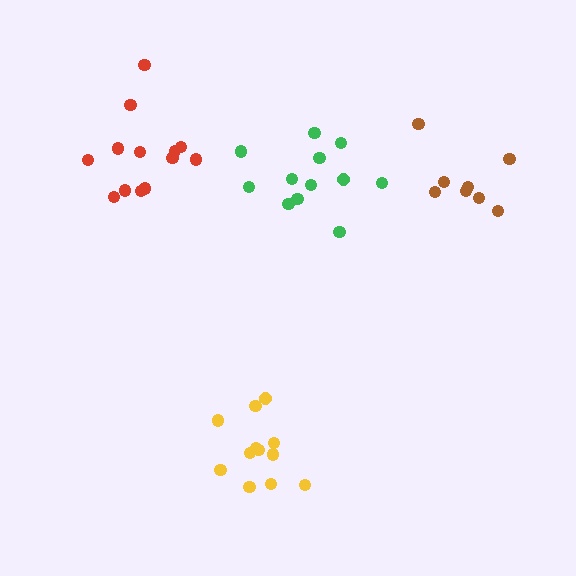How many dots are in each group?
Group 1: 12 dots, Group 2: 8 dots, Group 3: 13 dots, Group 4: 12 dots (45 total).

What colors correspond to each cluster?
The clusters are colored: green, brown, red, yellow.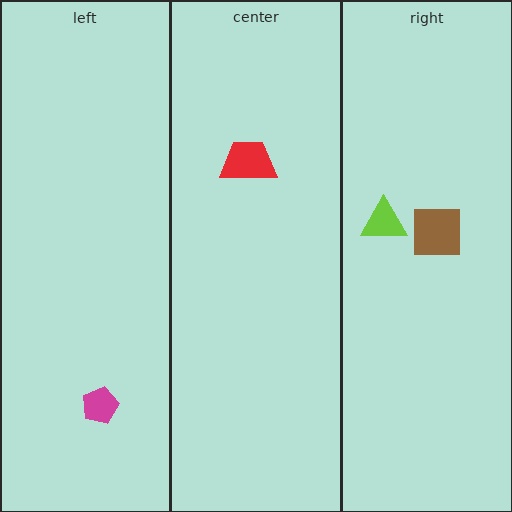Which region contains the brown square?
The right region.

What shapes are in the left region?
The magenta pentagon.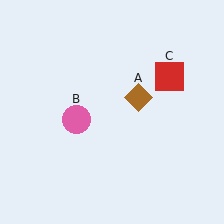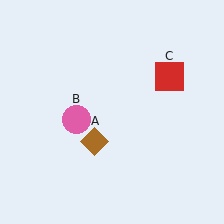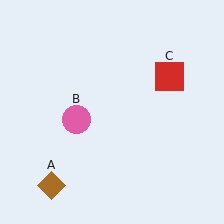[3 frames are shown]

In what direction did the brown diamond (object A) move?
The brown diamond (object A) moved down and to the left.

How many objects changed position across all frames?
1 object changed position: brown diamond (object A).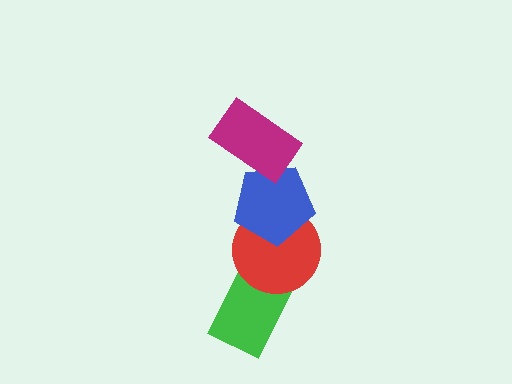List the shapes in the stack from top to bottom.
From top to bottom: the magenta rectangle, the blue pentagon, the red circle, the green rectangle.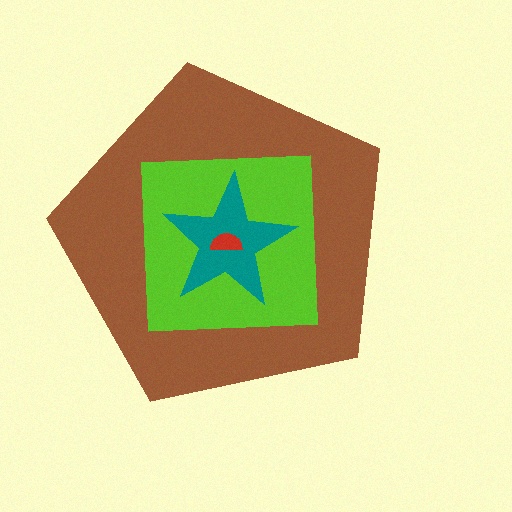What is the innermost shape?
The red semicircle.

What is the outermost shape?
The brown pentagon.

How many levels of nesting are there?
4.